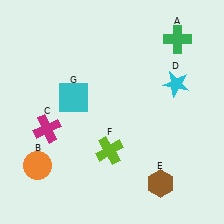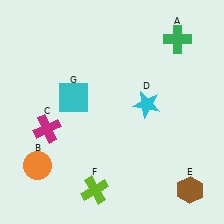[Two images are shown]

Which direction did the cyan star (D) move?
The cyan star (D) moved left.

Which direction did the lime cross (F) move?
The lime cross (F) moved down.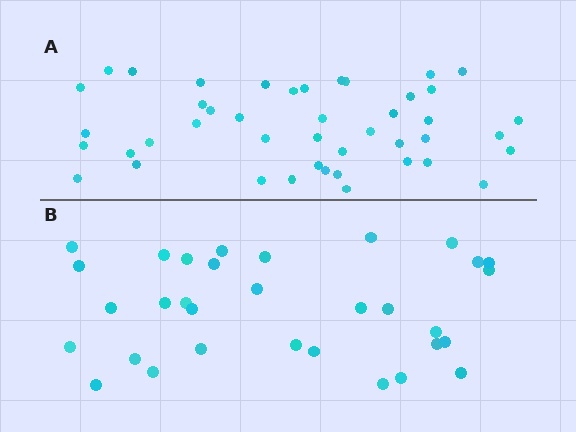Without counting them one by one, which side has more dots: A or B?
Region A (the top region) has more dots.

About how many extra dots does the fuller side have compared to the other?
Region A has roughly 12 or so more dots than region B.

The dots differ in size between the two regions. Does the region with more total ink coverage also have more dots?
No. Region B has more total ink coverage because its dots are larger, but region A actually contains more individual dots. Total area can be misleading — the number of items is what matters here.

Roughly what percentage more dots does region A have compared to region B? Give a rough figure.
About 40% more.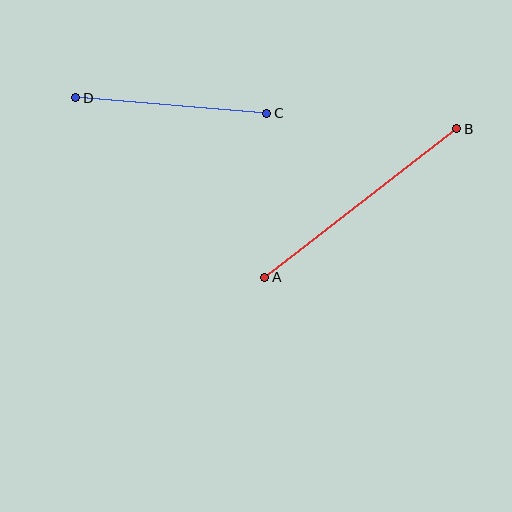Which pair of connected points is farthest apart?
Points A and B are farthest apart.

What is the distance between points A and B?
The distance is approximately 243 pixels.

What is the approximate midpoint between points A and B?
The midpoint is at approximately (361, 203) pixels.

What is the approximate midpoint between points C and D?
The midpoint is at approximately (171, 106) pixels.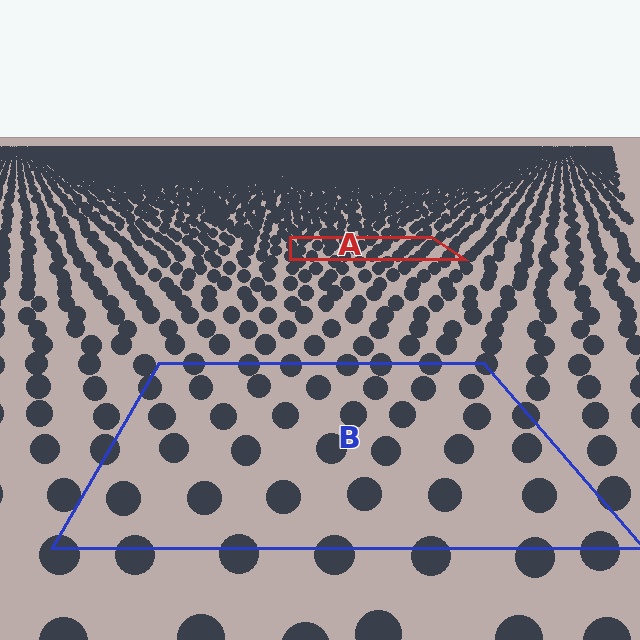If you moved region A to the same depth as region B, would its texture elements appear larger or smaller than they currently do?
They would appear larger. At a closer depth, the same texture elements are projected at a bigger on-screen size.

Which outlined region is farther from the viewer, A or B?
Region A is farther from the viewer — the texture elements inside it appear smaller and more densely packed.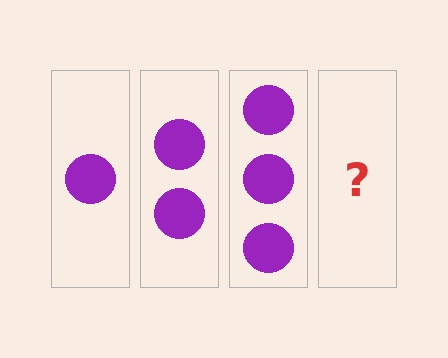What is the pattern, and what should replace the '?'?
The pattern is that each step adds one more circle. The '?' should be 4 circles.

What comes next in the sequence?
The next element should be 4 circles.